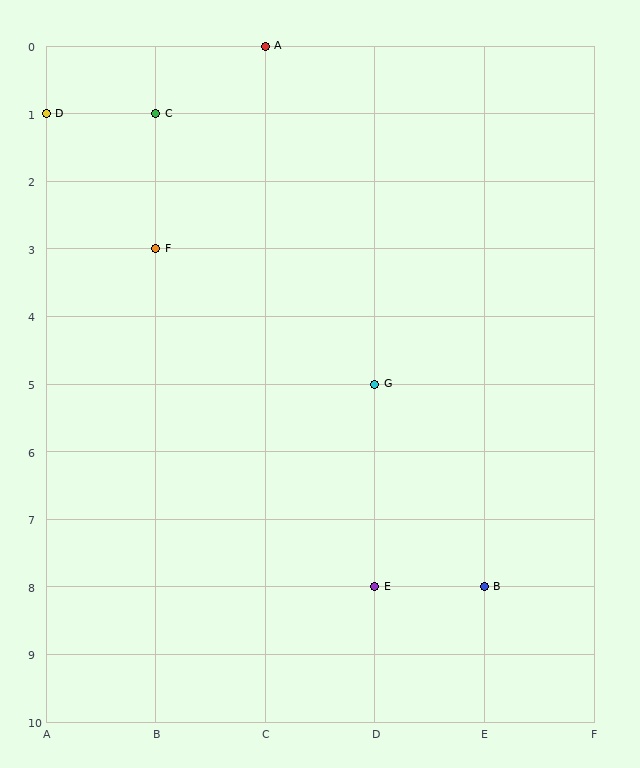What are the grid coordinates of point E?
Point E is at grid coordinates (D, 8).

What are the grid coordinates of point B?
Point B is at grid coordinates (E, 8).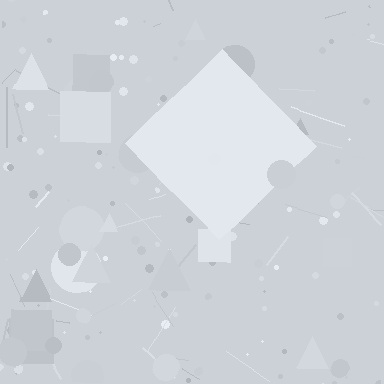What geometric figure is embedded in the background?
A diamond is embedded in the background.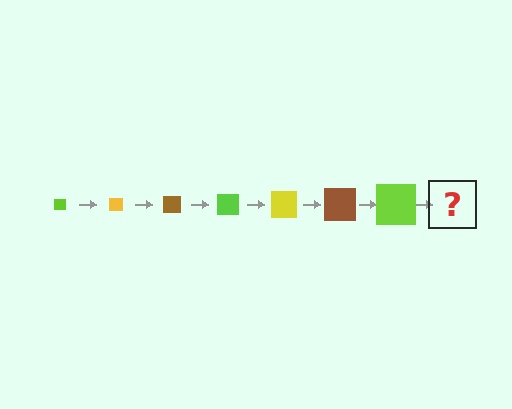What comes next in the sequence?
The next element should be a yellow square, larger than the previous one.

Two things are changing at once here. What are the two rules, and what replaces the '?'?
The two rules are that the square grows larger each step and the color cycles through lime, yellow, and brown. The '?' should be a yellow square, larger than the previous one.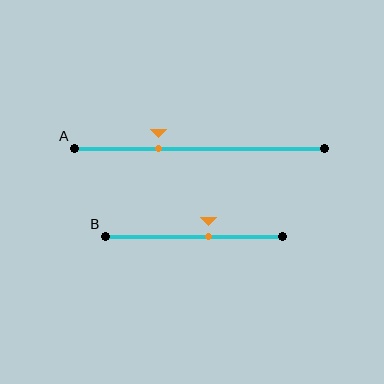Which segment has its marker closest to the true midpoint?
Segment B has its marker closest to the true midpoint.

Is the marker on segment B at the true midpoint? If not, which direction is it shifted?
No, the marker on segment B is shifted to the right by about 8% of the segment length.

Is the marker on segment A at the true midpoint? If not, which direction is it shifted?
No, the marker on segment A is shifted to the left by about 16% of the segment length.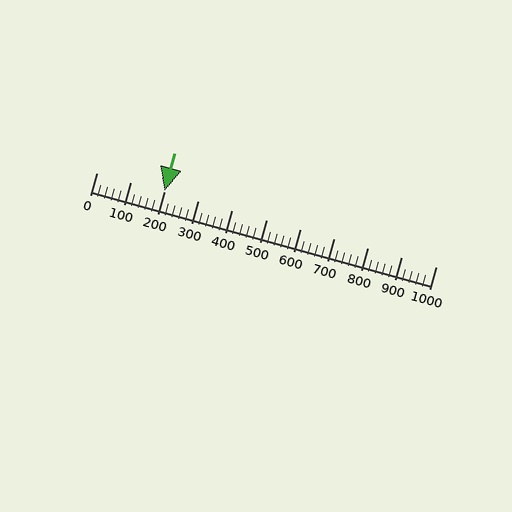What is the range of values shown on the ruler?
The ruler shows values from 0 to 1000.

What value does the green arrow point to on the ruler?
The green arrow points to approximately 200.